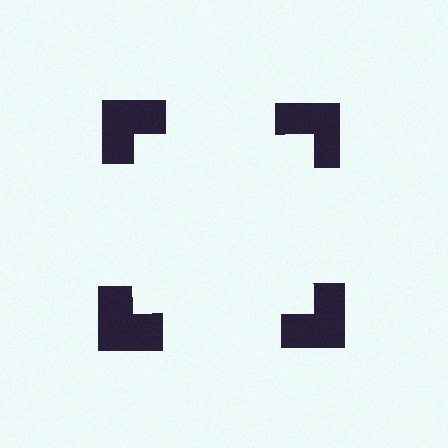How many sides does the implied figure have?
4 sides.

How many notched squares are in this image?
There are 4 — one at each vertex of the illusory square.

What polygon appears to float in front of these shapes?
An illusory square — its edges are inferred from the aligned wedge cuts in the notched squares, not physically drawn.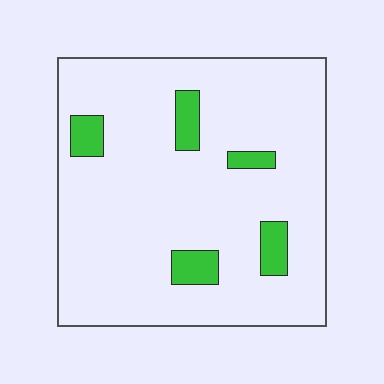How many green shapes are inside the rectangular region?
5.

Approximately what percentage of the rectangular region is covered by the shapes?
Approximately 10%.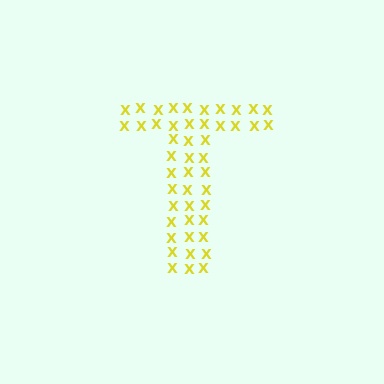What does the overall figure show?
The overall figure shows the letter T.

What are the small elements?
The small elements are letter X's.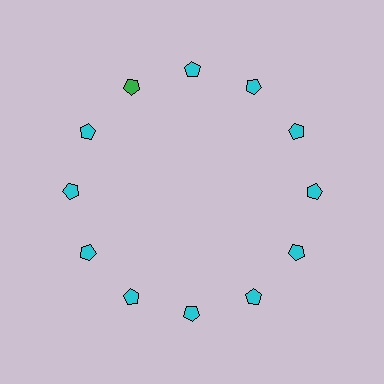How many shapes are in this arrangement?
There are 12 shapes arranged in a ring pattern.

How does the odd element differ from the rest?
It has a different color: green instead of cyan.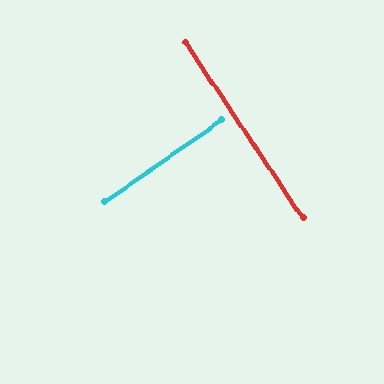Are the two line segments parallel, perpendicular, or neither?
Perpendicular — they meet at approximately 88°.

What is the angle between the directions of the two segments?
Approximately 88 degrees.